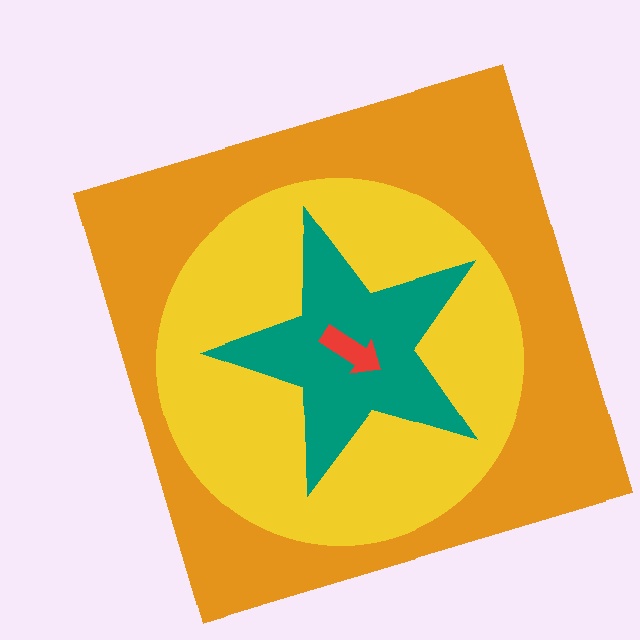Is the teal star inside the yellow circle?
Yes.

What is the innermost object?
The red arrow.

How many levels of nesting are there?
4.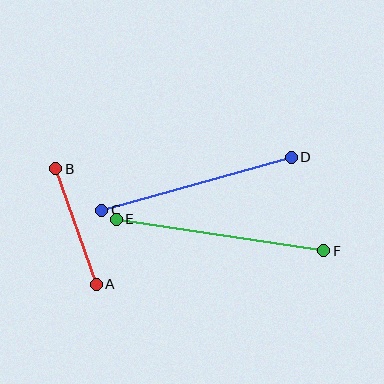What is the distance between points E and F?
The distance is approximately 210 pixels.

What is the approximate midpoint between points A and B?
The midpoint is at approximately (76, 226) pixels.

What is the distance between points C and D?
The distance is approximately 197 pixels.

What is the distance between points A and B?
The distance is approximately 122 pixels.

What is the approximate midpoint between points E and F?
The midpoint is at approximately (220, 235) pixels.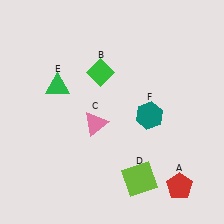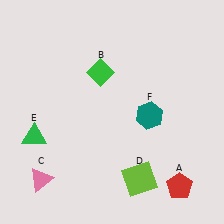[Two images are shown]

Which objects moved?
The objects that moved are: the pink triangle (C), the green triangle (E).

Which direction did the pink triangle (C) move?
The pink triangle (C) moved down.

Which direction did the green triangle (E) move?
The green triangle (E) moved down.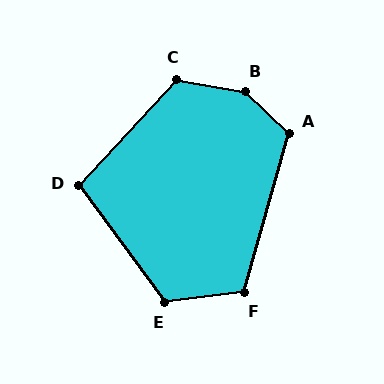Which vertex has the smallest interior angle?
D, at approximately 101 degrees.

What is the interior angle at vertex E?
Approximately 120 degrees (obtuse).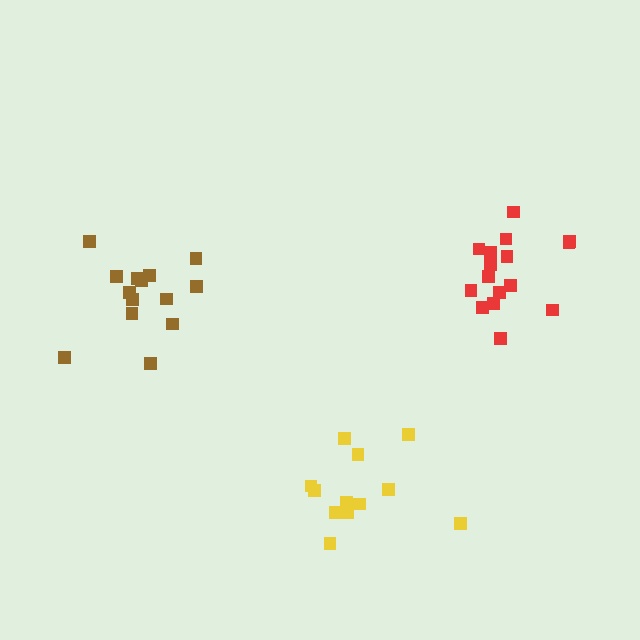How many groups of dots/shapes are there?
There are 3 groups.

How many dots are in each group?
Group 1: 12 dots, Group 2: 16 dots, Group 3: 14 dots (42 total).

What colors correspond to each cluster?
The clusters are colored: yellow, red, brown.